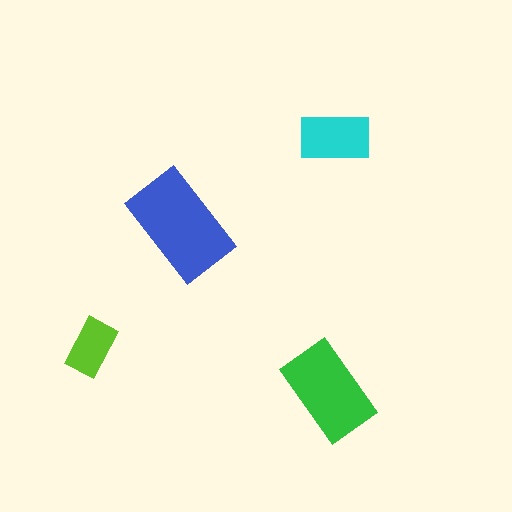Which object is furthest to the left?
The lime rectangle is leftmost.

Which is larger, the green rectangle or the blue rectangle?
The blue one.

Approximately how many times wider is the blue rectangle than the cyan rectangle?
About 1.5 times wider.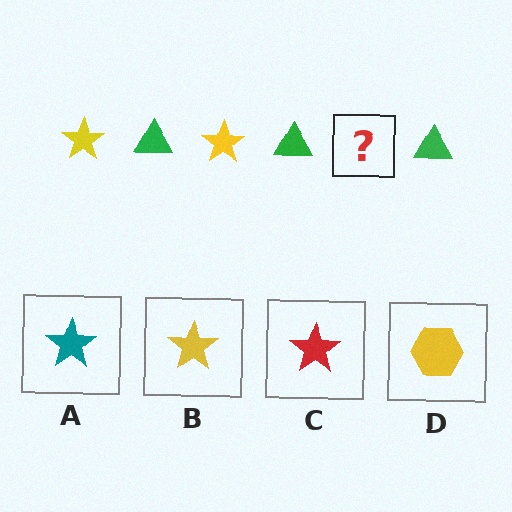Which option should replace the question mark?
Option B.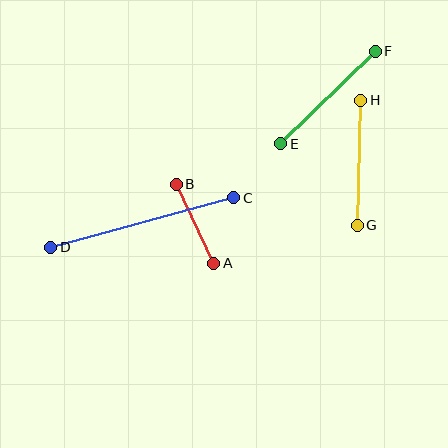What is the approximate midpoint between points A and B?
The midpoint is at approximately (195, 224) pixels.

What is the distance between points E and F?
The distance is approximately 133 pixels.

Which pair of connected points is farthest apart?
Points C and D are farthest apart.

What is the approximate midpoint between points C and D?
The midpoint is at approximately (142, 222) pixels.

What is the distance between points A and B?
The distance is approximately 87 pixels.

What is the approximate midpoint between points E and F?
The midpoint is at approximately (328, 97) pixels.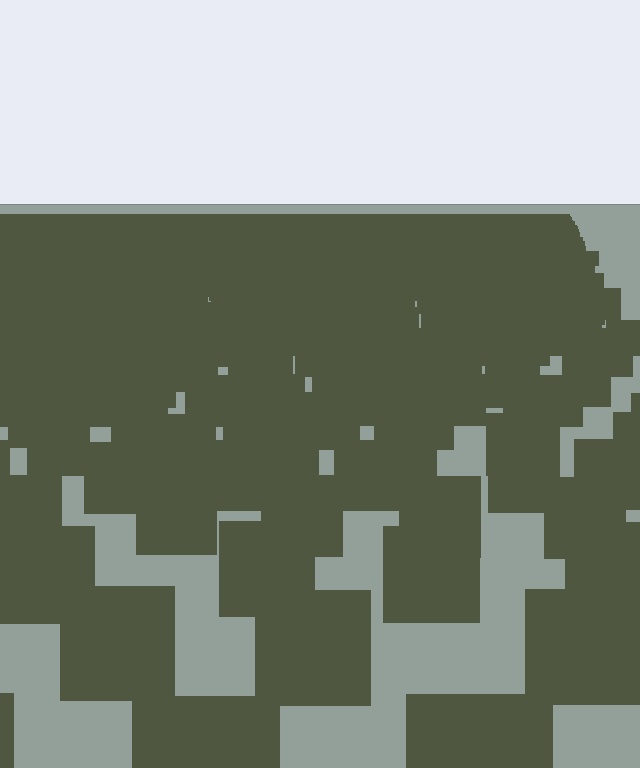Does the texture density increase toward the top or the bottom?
Density increases toward the top.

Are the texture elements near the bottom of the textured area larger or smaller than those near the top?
Larger. Near the bottom, elements are closer to the viewer and appear at a bigger on-screen size.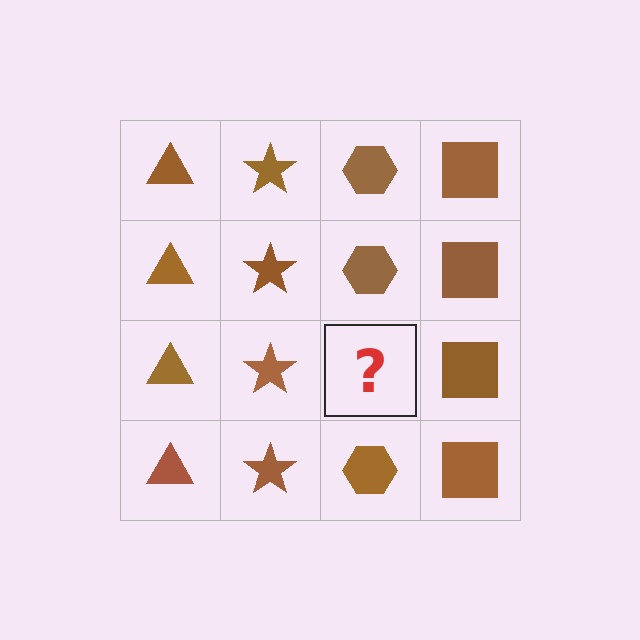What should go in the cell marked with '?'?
The missing cell should contain a brown hexagon.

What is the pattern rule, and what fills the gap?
The rule is that each column has a consistent shape. The gap should be filled with a brown hexagon.